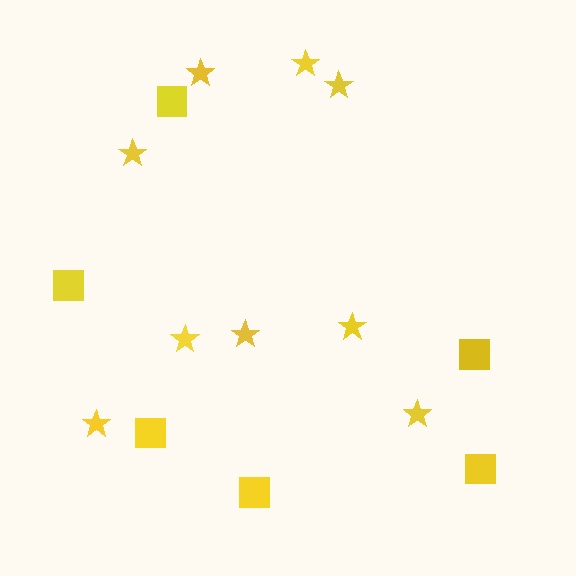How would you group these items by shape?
There are 2 groups: one group of stars (9) and one group of squares (6).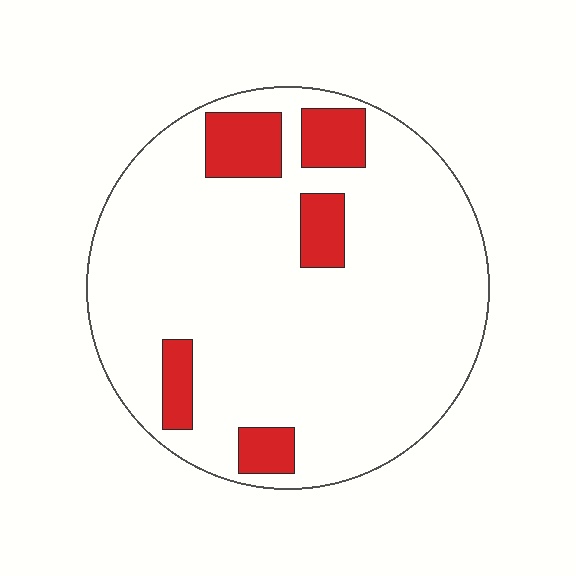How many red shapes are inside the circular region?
5.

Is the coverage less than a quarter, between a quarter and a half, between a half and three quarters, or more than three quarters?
Less than a quarter.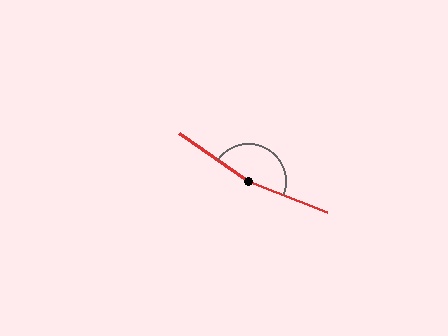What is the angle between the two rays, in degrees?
Approximately 166 degrees.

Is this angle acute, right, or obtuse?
It is obtuse.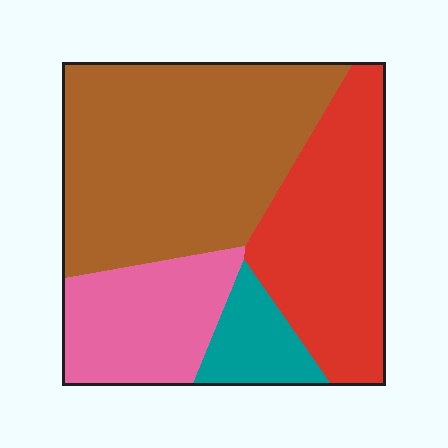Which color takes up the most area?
Brown, at roughly 45%.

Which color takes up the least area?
Teal, at roughly 10%.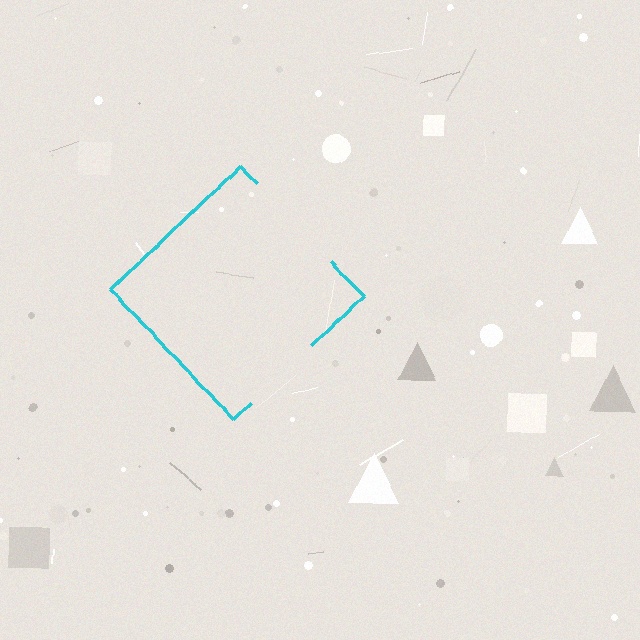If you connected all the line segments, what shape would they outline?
They would outline a diamond.